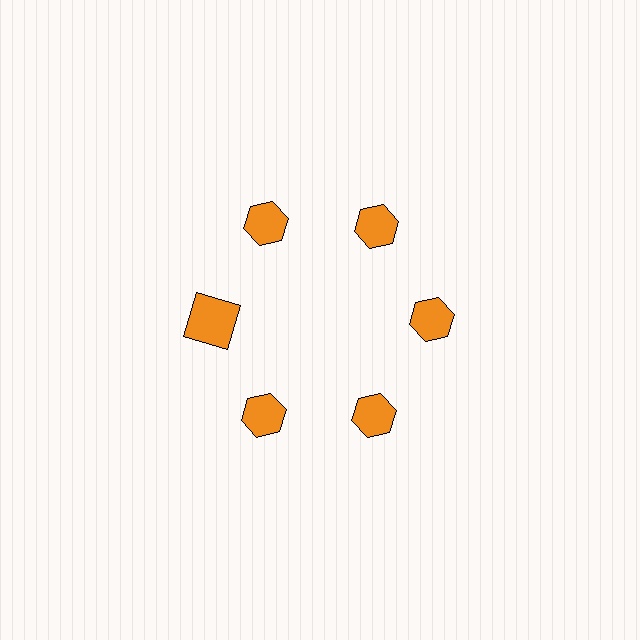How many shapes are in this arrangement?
There are 6 shapes arranged in a ring pattern.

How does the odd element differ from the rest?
It has a different shape: square instead of hexagon.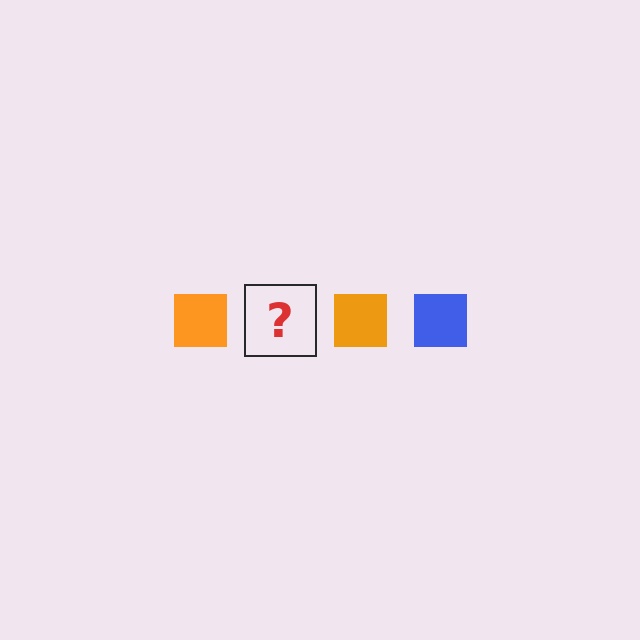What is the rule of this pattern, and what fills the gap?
The rule is that the pattern cycles through orange, blue squares. The gap should be filled with a blue square.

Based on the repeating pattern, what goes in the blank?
The blank should be a blue square.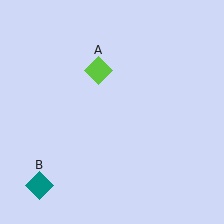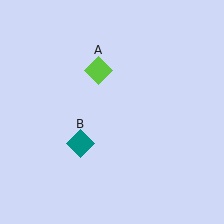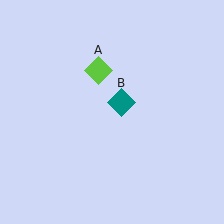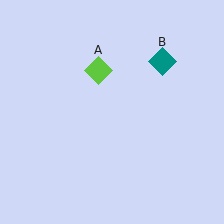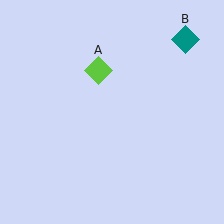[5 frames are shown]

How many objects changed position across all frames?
1 object changed position: teal diamond (object B).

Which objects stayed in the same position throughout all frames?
Lime diamond (object A) remained stationary.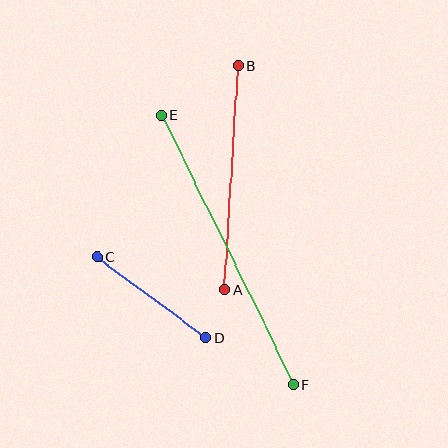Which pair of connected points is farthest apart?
Points E and F are farthest apart.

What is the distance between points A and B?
The distance is approximately 224 pixels.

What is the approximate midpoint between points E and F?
The midpoint is at approximately (227, 250) pixels.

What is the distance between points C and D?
The distance is approximately 136 pixels.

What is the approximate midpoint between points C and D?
The midpoint is at approximately (151, 297) pixels.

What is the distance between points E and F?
The distance is approximately 299 pixels.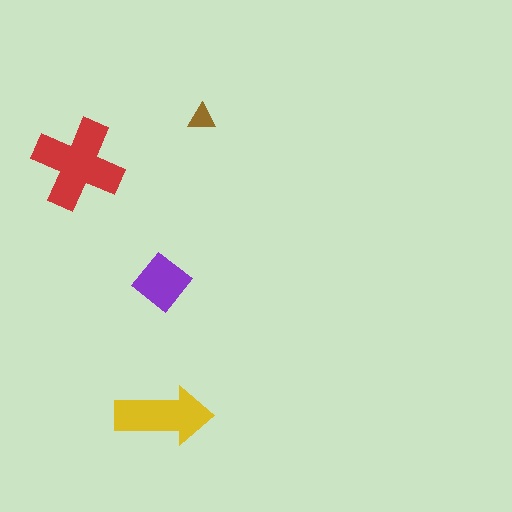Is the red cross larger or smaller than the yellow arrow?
Larger.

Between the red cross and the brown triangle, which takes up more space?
The red cross.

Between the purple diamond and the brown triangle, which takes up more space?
The purple diamond.